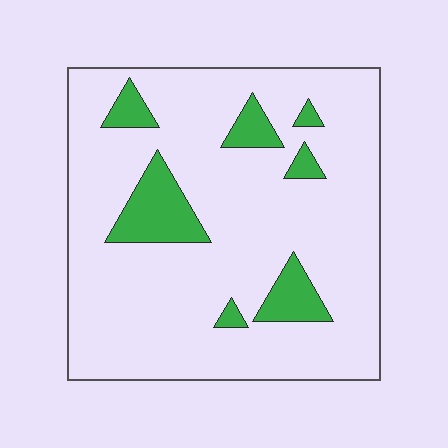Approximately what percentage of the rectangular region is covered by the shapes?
Approximately 15%.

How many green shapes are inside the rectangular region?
7.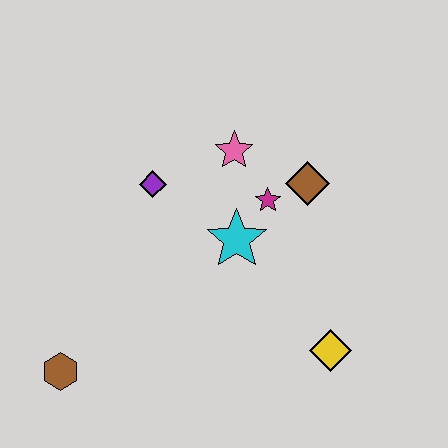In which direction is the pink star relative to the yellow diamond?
The pink star is above the yellow diamond.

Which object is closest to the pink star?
The magenta star is closest to the pink star.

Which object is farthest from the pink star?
The brown hexagon is farthest from the pink star.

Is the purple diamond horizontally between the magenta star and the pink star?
No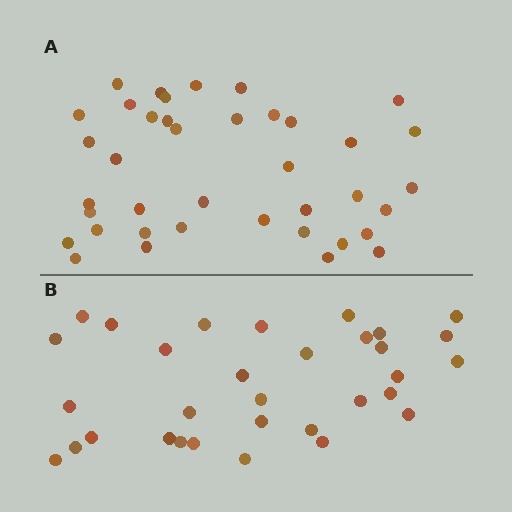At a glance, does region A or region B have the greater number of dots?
Region A (the top region) has more dots.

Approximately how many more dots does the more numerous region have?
Region A has roughly 8 or so more dots than region B.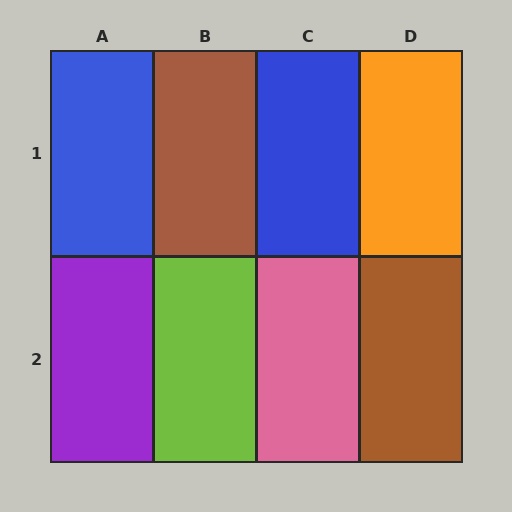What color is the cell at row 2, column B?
Lime.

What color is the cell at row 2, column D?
Brown.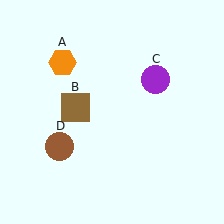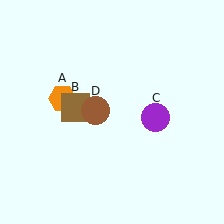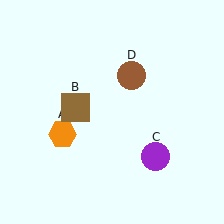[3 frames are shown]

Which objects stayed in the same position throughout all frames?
Brown square (object B) remained stationary.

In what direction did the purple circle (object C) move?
The purple circle (object C) moved down.